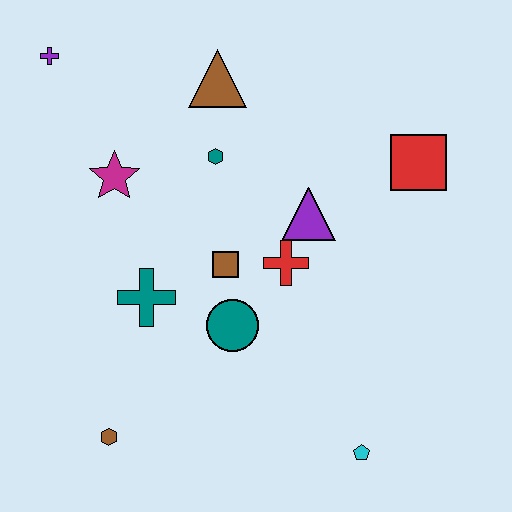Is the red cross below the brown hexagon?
No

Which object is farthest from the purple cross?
The cyan pentagon is farthest from the purple cross.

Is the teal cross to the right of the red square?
No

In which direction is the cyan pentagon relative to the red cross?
The cyan pentagon is below the red cross.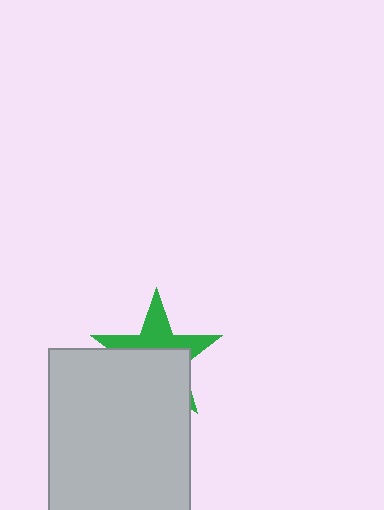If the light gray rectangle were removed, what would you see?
You would see the complete green star.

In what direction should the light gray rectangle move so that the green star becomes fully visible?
The light gray rectangle should move down. That is the shortest direction to clear the overlap and leave the green star fully visible.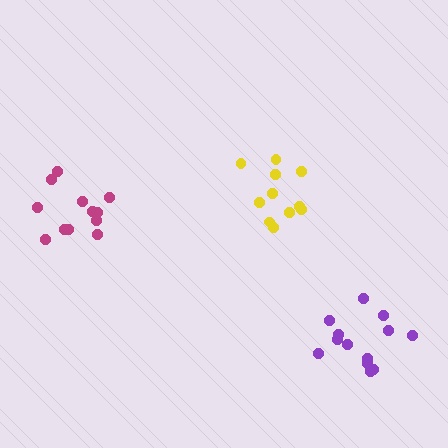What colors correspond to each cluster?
The clusters are colored: yellow, purple, magenta.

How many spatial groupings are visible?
There are 3 spatial groupings.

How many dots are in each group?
Group 1: 11 dots, Group 2: 13 dots, Group 3: 12 dots (36 total).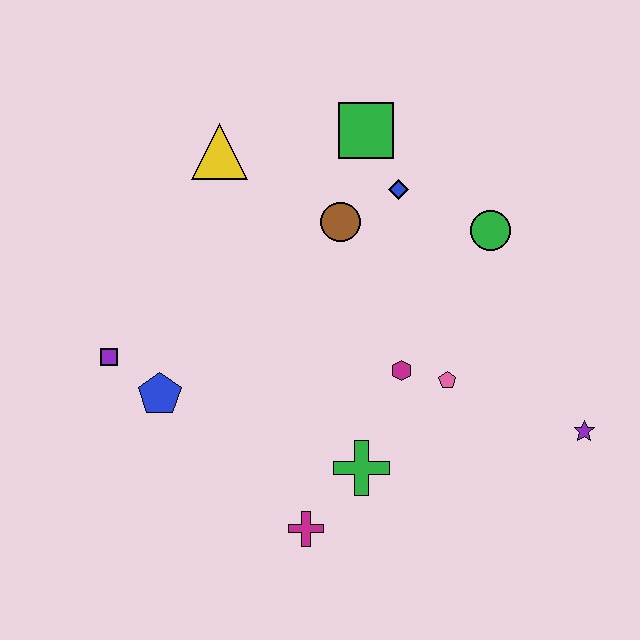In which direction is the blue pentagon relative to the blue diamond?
The blue pentagon is to the left of the blue diamond.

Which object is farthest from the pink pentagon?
The purple square is farthest from the pink pentagon.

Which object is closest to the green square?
The blue diamond is closest to the green square.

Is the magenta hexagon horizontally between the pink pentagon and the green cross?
Yes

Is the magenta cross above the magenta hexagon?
No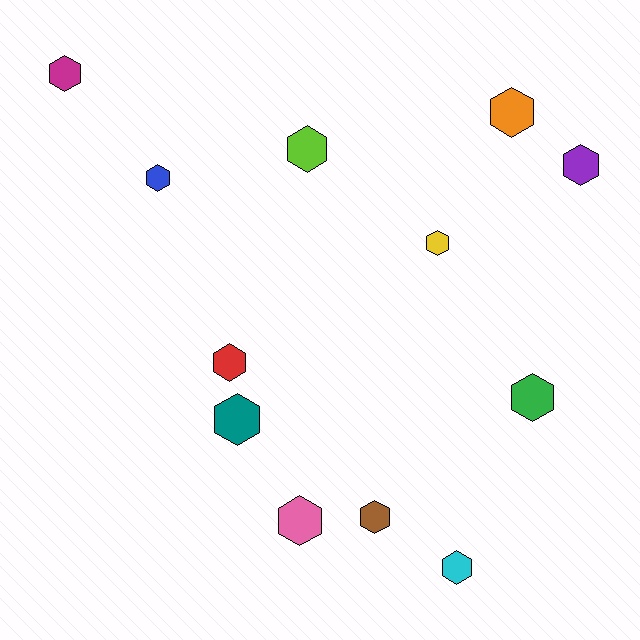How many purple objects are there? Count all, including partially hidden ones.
There is 1 purple object.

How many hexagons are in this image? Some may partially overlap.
There are 12 hexagons.